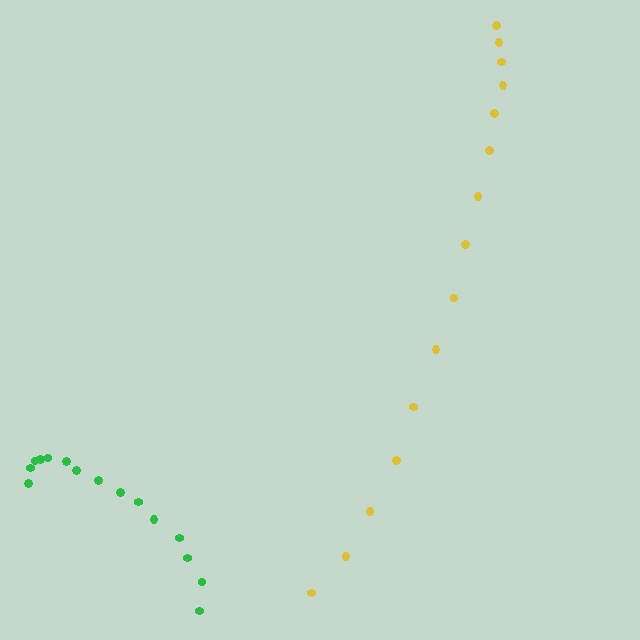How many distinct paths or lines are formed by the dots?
There are 2 distinct paths.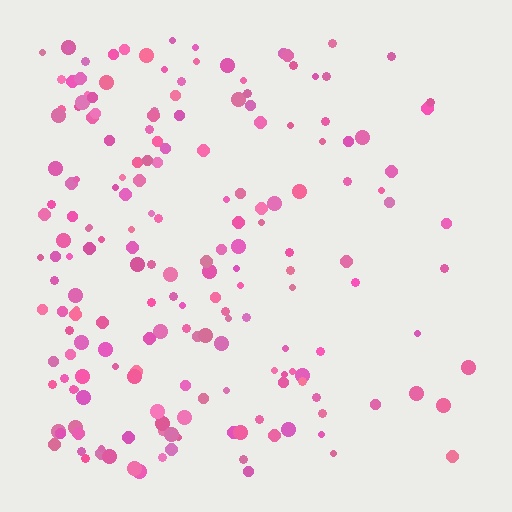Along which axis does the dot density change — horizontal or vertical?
Horizontal.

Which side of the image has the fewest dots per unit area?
The right.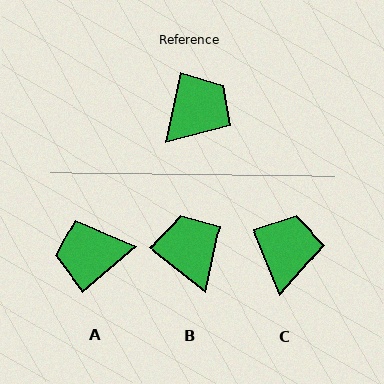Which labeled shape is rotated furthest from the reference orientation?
A, about 142 degrees away.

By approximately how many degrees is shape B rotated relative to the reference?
Approximately 65 degrees counter-clockwise.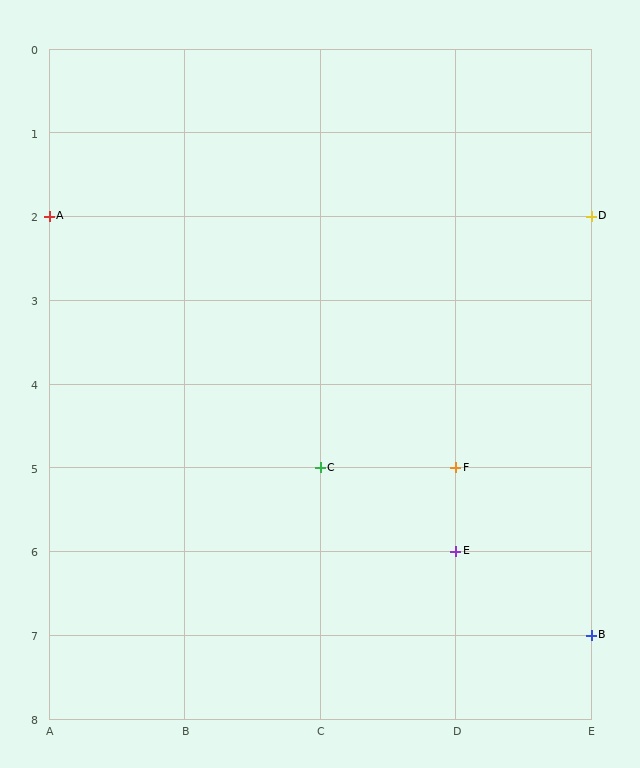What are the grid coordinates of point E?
Point E is at grid coordinates (D, 6).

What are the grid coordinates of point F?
Point F is at grid coordinates (D, 5).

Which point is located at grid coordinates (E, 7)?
Point B is at (E, 7).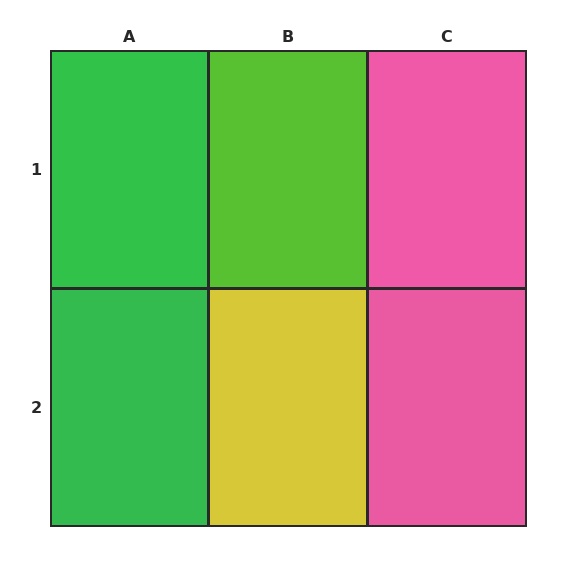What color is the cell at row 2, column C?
Pink.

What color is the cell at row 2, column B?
Yellow.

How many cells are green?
2 cells are green.